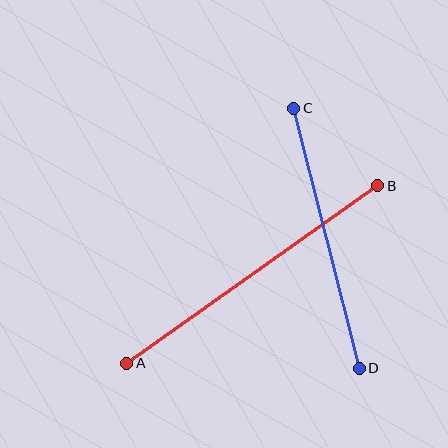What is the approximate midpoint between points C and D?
The midpoint is at approximately (327, 238) pixels.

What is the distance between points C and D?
The distance is approximately 268 pixels.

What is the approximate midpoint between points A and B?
The midpoint is at approximately (252, 275) pixels.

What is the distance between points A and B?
The distance is approximately 307 pixels.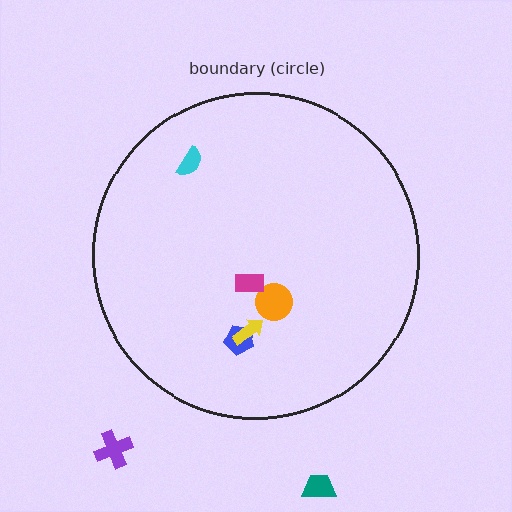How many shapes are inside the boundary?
5 inside, 2 outside.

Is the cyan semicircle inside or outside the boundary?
Inside.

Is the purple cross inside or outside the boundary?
Outside.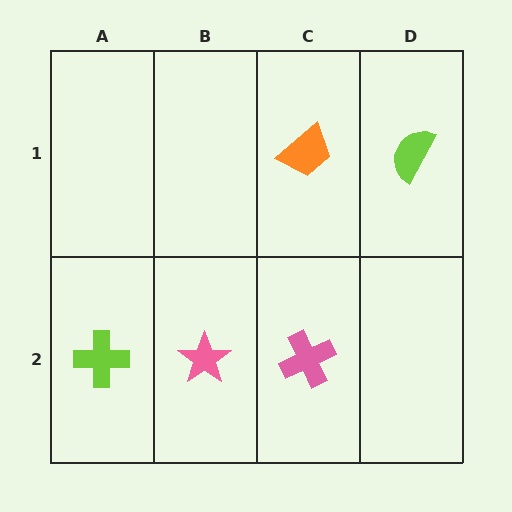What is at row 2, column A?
A lime cross.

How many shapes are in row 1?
2 shapes.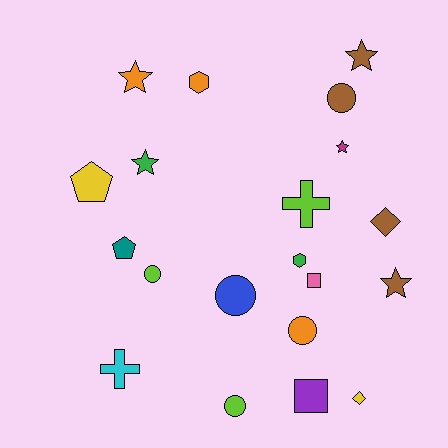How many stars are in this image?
There are 5 stars.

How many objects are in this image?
There are 20 objects.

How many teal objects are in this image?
There is 1 teal object.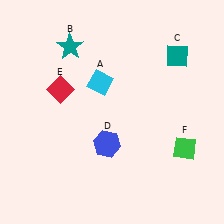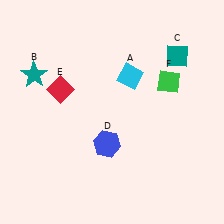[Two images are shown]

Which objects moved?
The objects that moved are: the cyan diamond (A), the teal star (B), the green diamond (F).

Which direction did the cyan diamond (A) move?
The cyan diamond (A) moved right.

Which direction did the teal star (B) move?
The teal star (B) moved left.